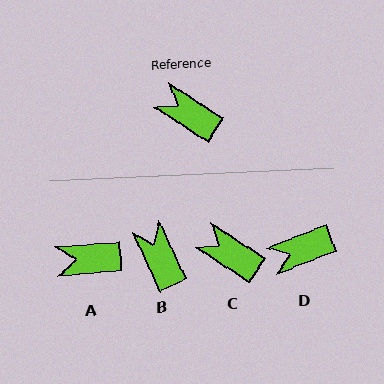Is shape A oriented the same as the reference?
No, it is off by about 37 degrees.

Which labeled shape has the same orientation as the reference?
C.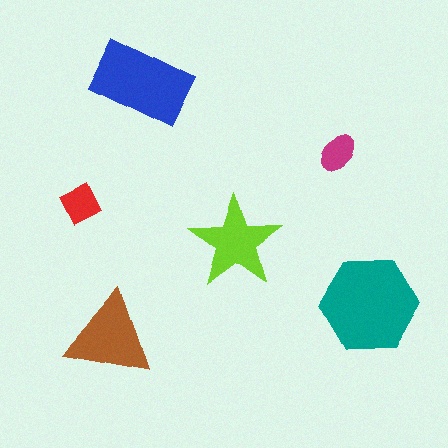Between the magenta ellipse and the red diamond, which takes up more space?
The red diamond.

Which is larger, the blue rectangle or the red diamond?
The blue rectangle.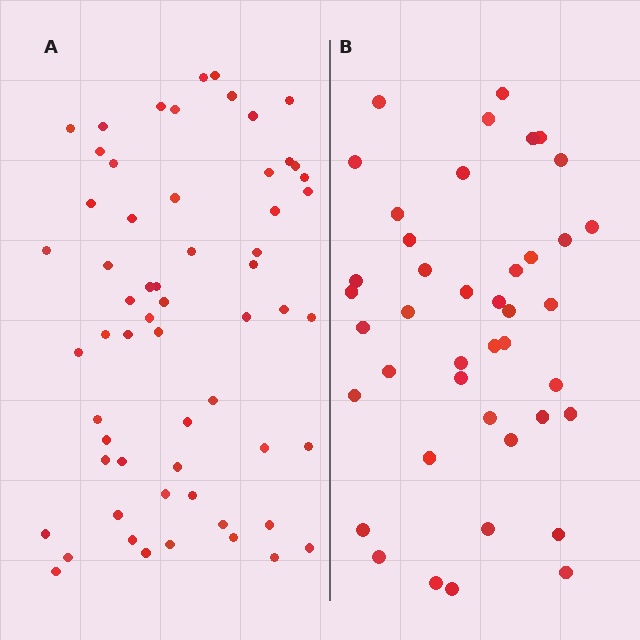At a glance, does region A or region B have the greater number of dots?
Region A (the left region) has more dots.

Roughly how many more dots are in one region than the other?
Region A has approximately 20 more dots than region B.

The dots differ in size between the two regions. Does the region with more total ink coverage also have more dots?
No. Region B has more total ink coverage because its dots are larger, but region A actually contains more individual dots. Total area can be misleading — the number of items is what matters here.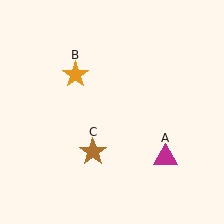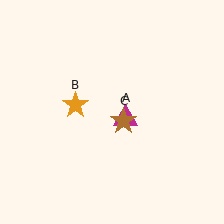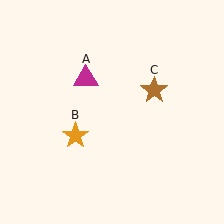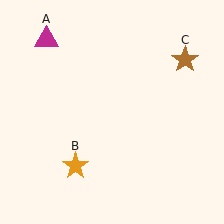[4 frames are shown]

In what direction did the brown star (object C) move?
The brown star (object C) moved up and to the right.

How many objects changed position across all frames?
3 objects changed position: magenta triangle (object A), orange star (object B), brown star (object C).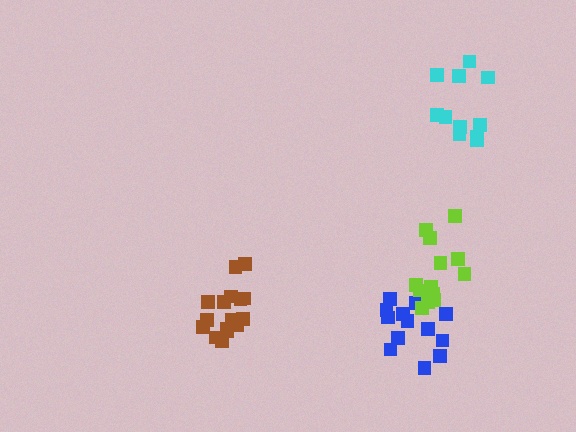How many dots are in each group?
Group 1: 13 dots, Group 2: 13 dots, Group 3: 16 dots, Group 4: 11 dots (53 total).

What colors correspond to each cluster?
The clusters are colored: blue, lime, brown, cyan.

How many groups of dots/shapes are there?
There are 4 groups.